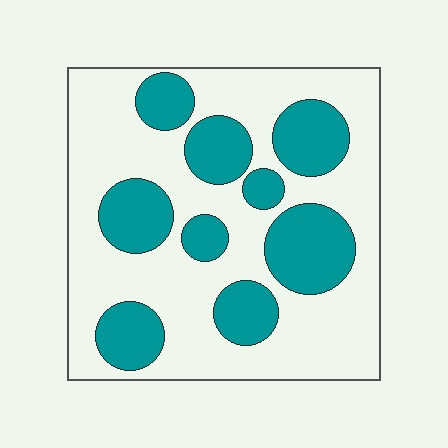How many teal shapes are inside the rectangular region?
9.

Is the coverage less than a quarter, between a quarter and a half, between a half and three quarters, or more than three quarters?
Between a quarter and a half.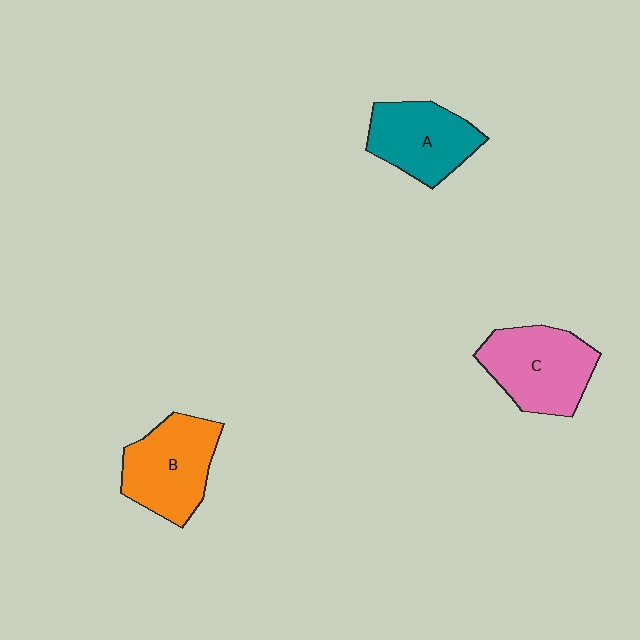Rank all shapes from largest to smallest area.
From largest to smallest: C (pink), B (orange), A (teal).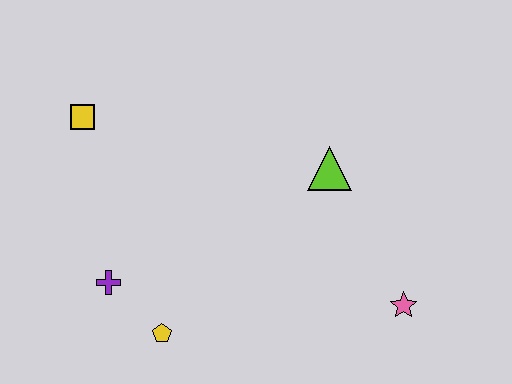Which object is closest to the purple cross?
The yellow pentagon is closest to the purple cross.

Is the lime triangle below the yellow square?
Yes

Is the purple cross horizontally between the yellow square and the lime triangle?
Yes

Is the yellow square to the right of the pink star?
No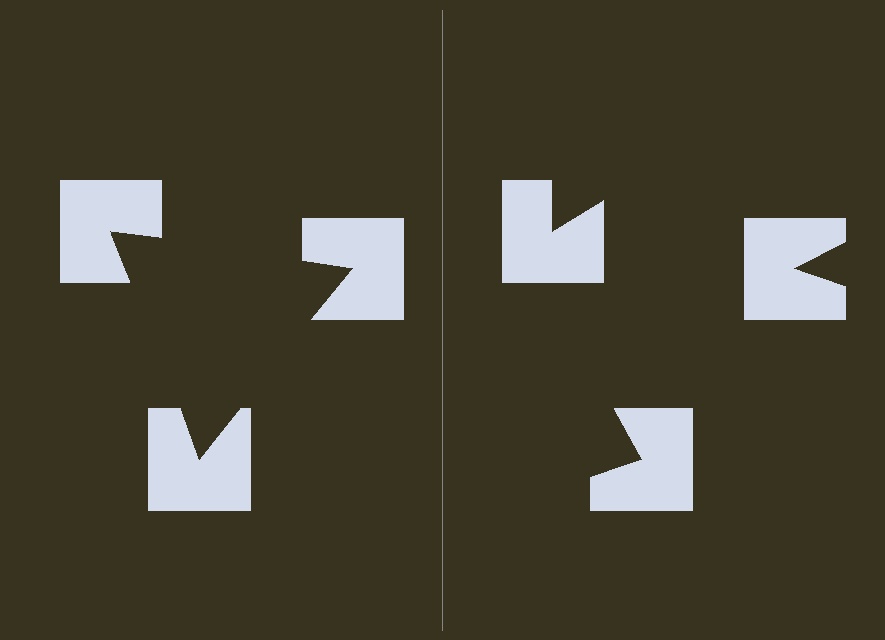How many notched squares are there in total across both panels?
6 — 3 on each side.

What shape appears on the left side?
An illusory triangle.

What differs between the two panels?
The notched squares are positioned identically on both sides; only the wedge orientations differ. On the left they align to a triangle; on the right they are misaligned.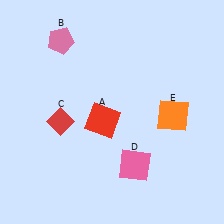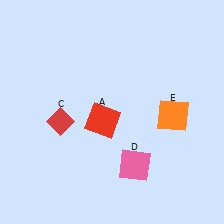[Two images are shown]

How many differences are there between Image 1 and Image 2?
There is 1 difference between the two images.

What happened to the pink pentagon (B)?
The pink pentagon (B) was removed in Image 2. It was in the top-left area of Image 1.